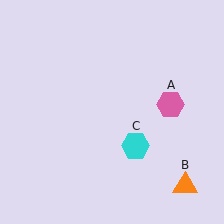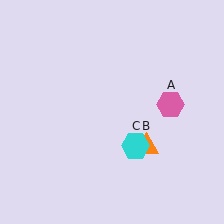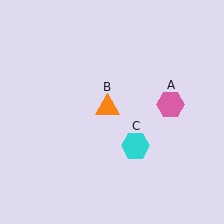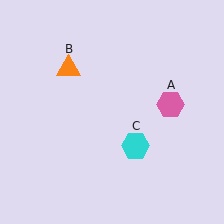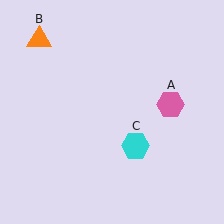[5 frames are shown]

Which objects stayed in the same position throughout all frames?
Pink hexagon (object A) and cyan hexagon (object C) remained stationary.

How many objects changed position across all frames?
1 object changed position: orange triangle (object B).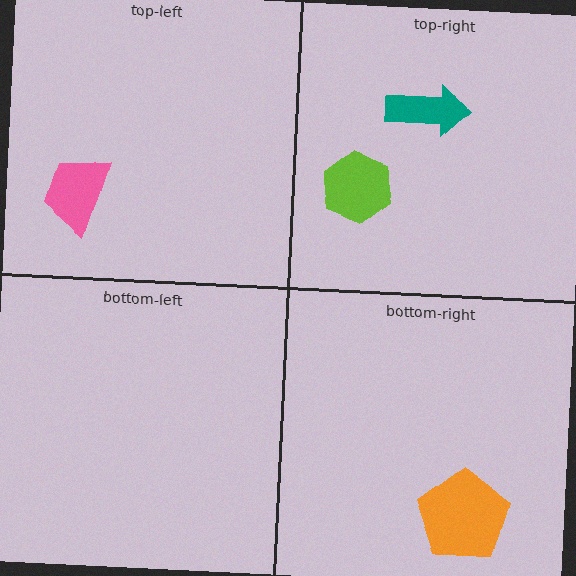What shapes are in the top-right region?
The teal arrow, the lime hexagon.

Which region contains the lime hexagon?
The top-right region.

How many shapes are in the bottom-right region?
1.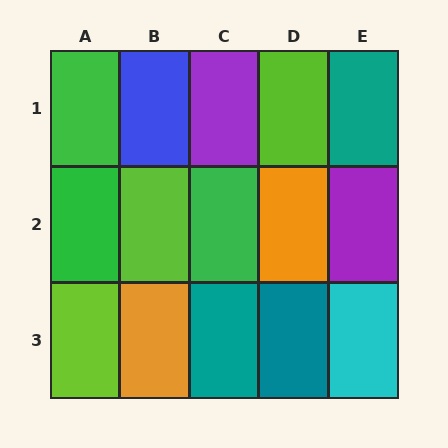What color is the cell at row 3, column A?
Lime.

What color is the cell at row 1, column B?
Blue.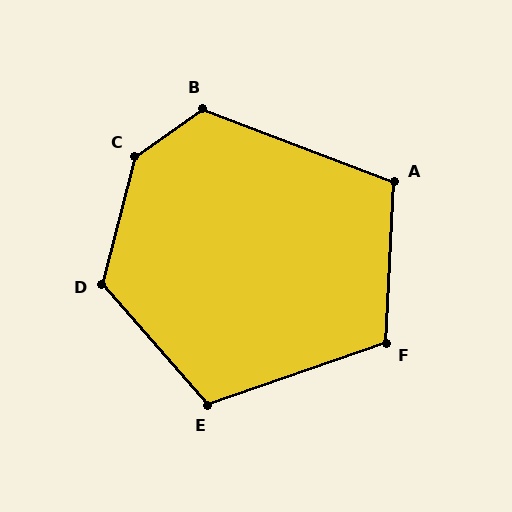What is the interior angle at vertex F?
Approximately 112 degrees (obtuse).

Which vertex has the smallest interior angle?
A, at approximately 108 degrees.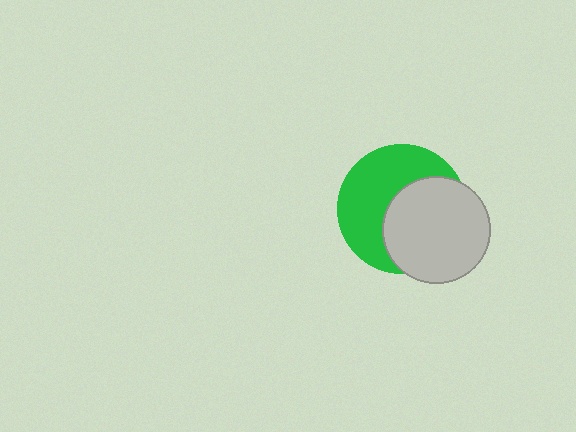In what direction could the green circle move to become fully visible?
The green circle could move toward the upper-left. That would shift it out from behind the light gray circle entirely.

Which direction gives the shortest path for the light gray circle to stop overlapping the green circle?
Moving toward the lower-right gives the shortest separation.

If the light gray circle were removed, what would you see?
You would see the complete green circle.